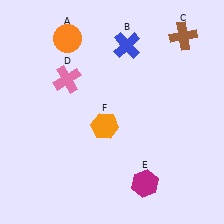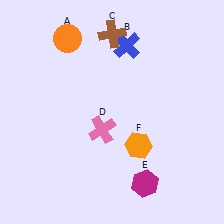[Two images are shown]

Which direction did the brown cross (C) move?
The brown cross (C) moved left.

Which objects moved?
The objects that moved are: the brown cross (C), the pink cross (D), the orange hexagon (F).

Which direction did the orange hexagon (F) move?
The orange hexagon (F) moved right.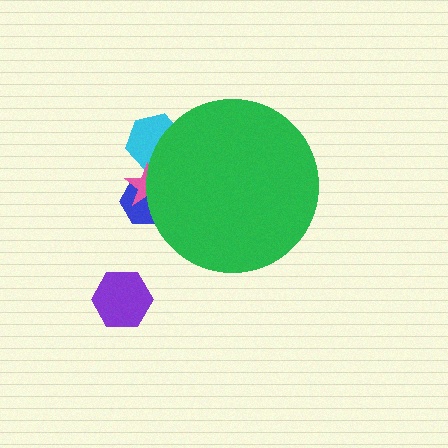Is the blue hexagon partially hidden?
Yes, the blue hexagon is partially hidden behind the green circle.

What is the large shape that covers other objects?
A green circle.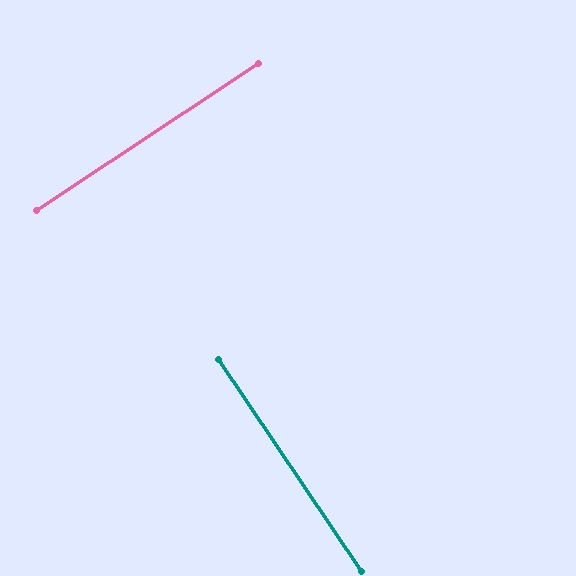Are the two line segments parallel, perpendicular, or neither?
Perpendicular — they meet at approximately 89°.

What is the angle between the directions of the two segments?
Approximately 89 degrees.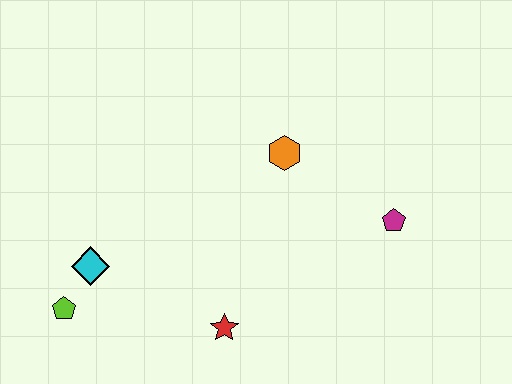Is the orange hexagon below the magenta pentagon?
No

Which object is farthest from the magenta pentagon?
The lime pentagon is farthest from the magenta pentagon.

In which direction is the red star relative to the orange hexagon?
The red star is below the orange hexagon.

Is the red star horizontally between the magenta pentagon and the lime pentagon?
Yes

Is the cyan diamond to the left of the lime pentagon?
No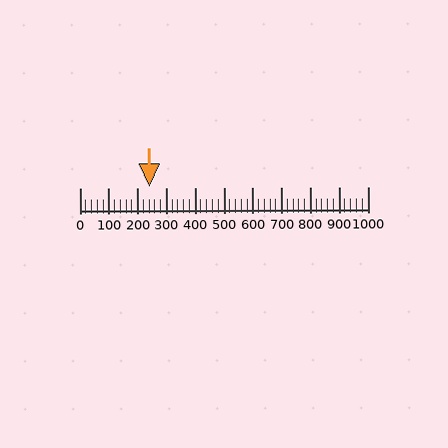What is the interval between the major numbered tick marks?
The major tick marks are spaced 100 units apart.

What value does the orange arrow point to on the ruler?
The orange arrow points to approximately 240.